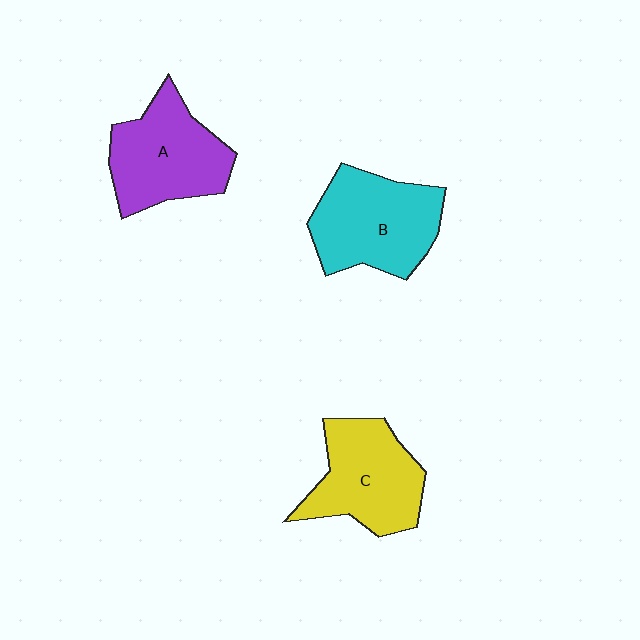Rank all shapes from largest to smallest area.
From largest to smallest: B (cyan), A (purple), C (yellow).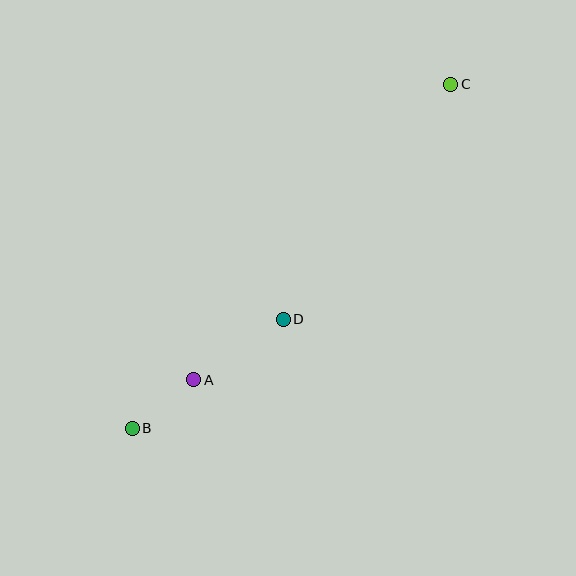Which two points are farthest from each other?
Points B and C are farthest from each other.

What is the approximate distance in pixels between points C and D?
The distance between C and D is approximately 288 pixels.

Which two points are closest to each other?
Points A and B are closest to each other.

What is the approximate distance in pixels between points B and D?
The distance between B and D is approximately 186 pixels.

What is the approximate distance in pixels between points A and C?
The distance between A and C is approximately 391 pixels.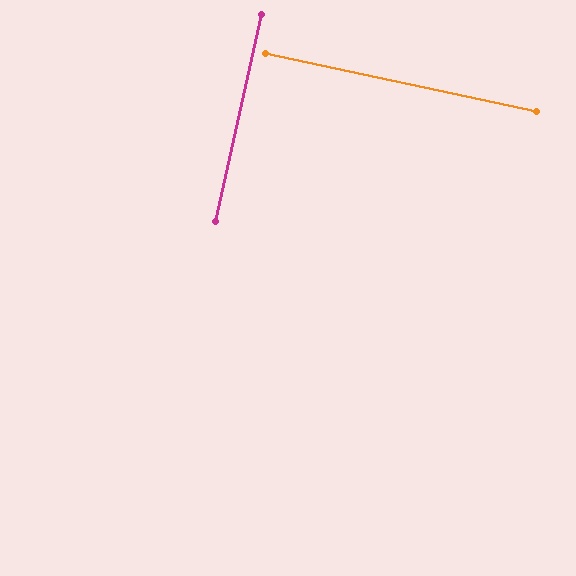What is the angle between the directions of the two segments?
Approximately 90 degrees.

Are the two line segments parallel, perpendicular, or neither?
Perpendicular — they meet at approximately 90°.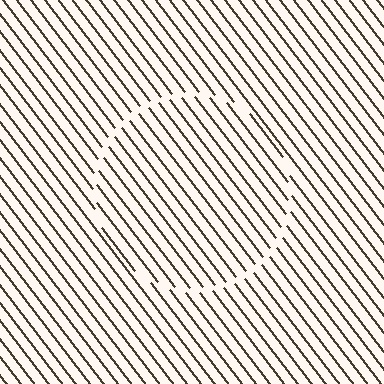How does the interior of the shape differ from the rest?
The interior of the shape contains the same grating, shifted by half a period — the contour is defined by the phase discontinuity where line-ends from the inner and outer gratings abut.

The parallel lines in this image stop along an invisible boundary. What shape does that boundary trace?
An illusory circle. The interior of the shape contains the same grating, shifted by half a period — the contour is defined by the phase discontinuity where line-ends from the inner and outer gratings abut.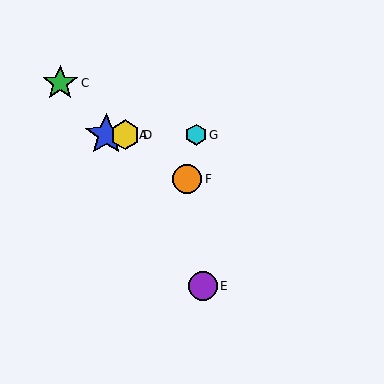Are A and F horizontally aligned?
No, A is at y≈135 and F is at y≈179.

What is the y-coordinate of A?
Object A is at y≈135.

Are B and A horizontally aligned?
Yes, both are at y≈135.